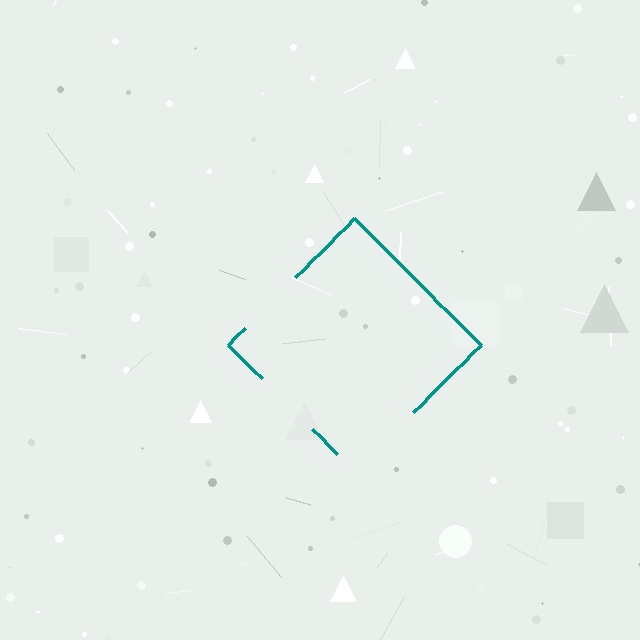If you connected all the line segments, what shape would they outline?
They would outline a diamond.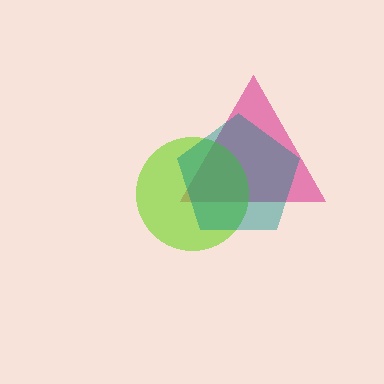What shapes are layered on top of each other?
The layered shapes are: a magenta triangle, a lime circle, a teal pentagon.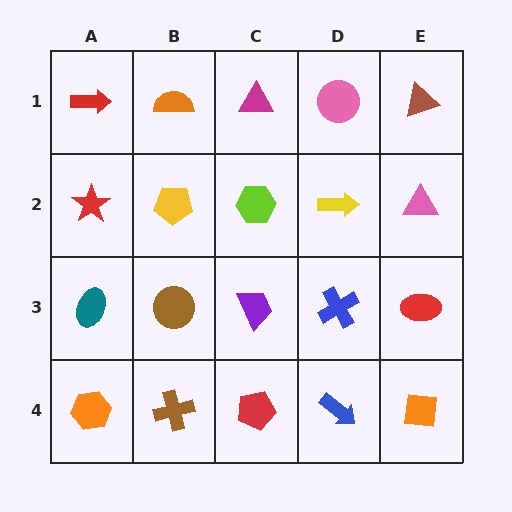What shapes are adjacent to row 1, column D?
A yellow arrow (row 2, column D), a magenta triangle (row 1, column C), a brown triangle (row 1, column E).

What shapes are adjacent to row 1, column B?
A yellow pentagon (row 2, column B), a red arrow (row 1, column A), a magenta triangle (row 1, column C).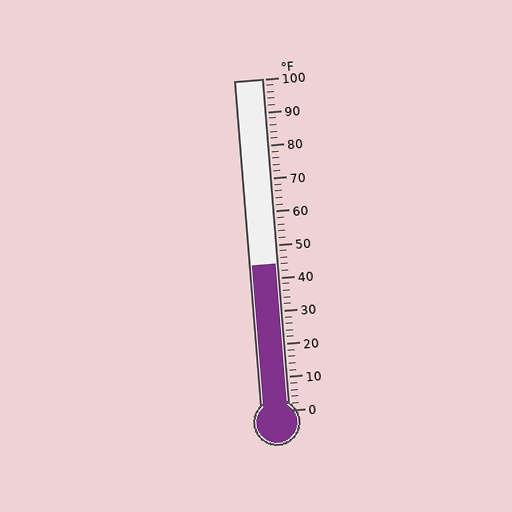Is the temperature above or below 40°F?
The temperature is above 40°F.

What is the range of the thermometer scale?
The thermometer scale ranges from 0°F to 100°F.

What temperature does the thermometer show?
The thermometer shows approximately 44°F.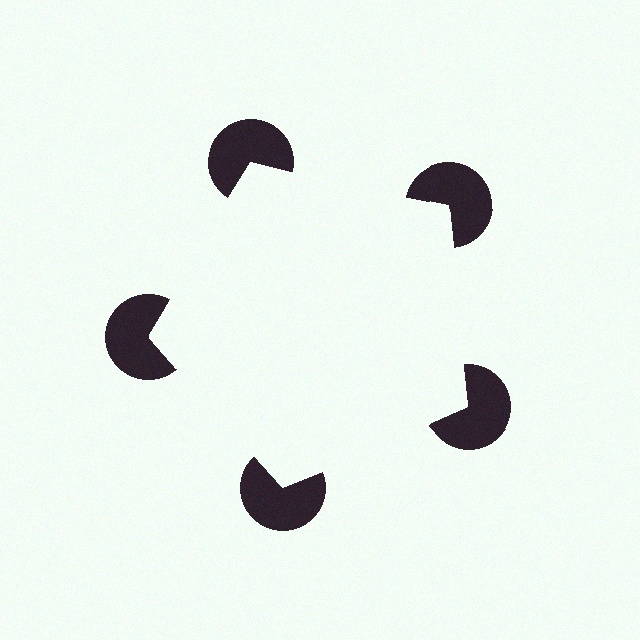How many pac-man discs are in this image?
There are 5 — one at each vertex of the illusory pentagon.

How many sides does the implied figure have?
5 sides.